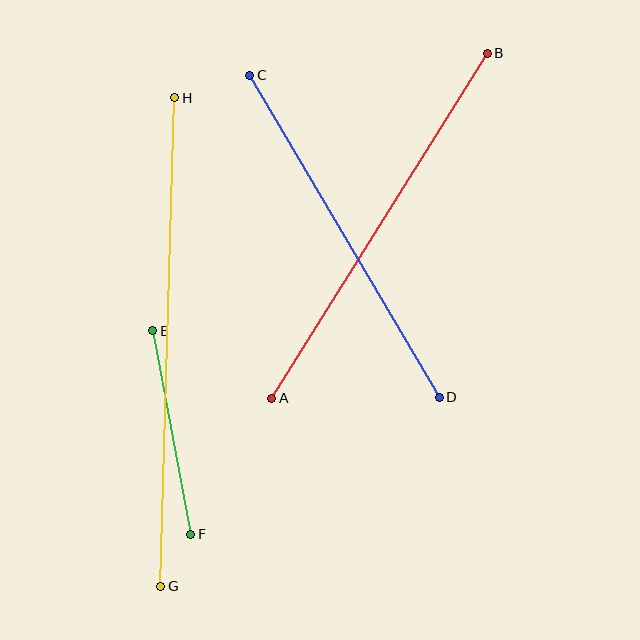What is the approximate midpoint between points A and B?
The midpoint is at approximately (379, 226) pixels.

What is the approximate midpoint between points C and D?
The midpoint is at approximately (345, 236) pixels.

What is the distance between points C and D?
The distance is approximately 374 pixels.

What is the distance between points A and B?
The distance is approximately 407 pixels.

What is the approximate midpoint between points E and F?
The midpoint is at approximately (172, 432) pixels.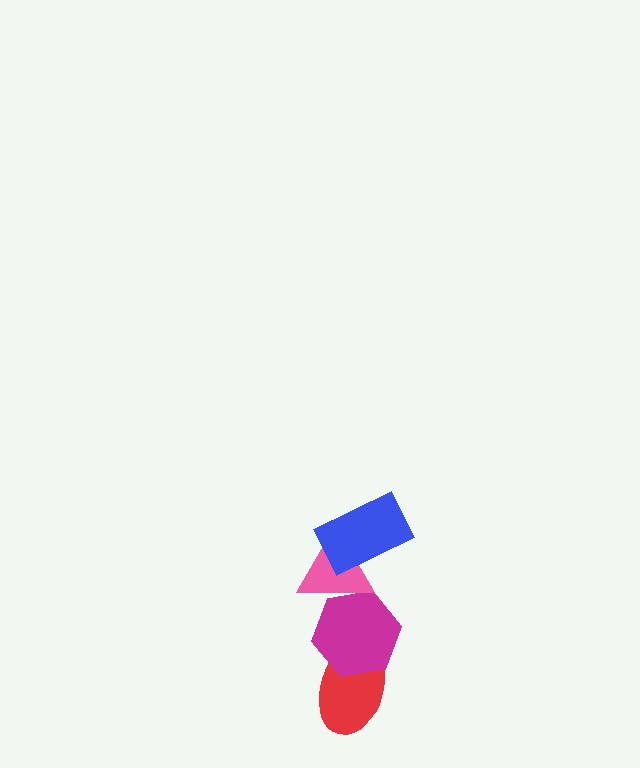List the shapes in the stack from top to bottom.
From top to bottom: the blue rectangle, the pink triangle, the magenta hexagon, the red ellipse.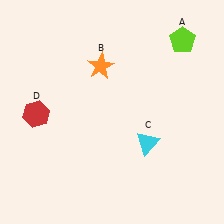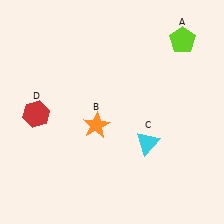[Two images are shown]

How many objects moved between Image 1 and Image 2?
1 object moved between the two images.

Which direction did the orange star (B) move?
The orange star (B) moved down.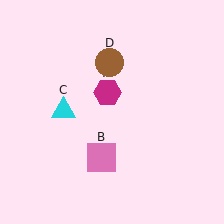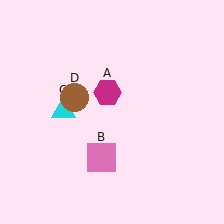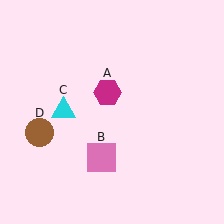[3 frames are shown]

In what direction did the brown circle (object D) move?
The brown circle (object D) moved down and to the left.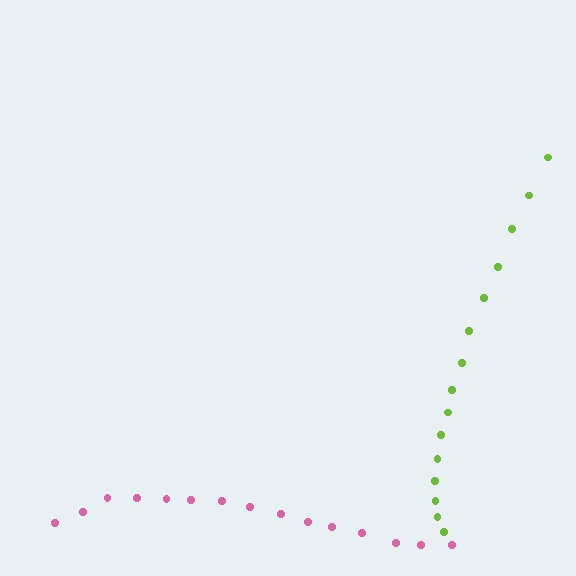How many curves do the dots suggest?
There are 2 distinct paths.